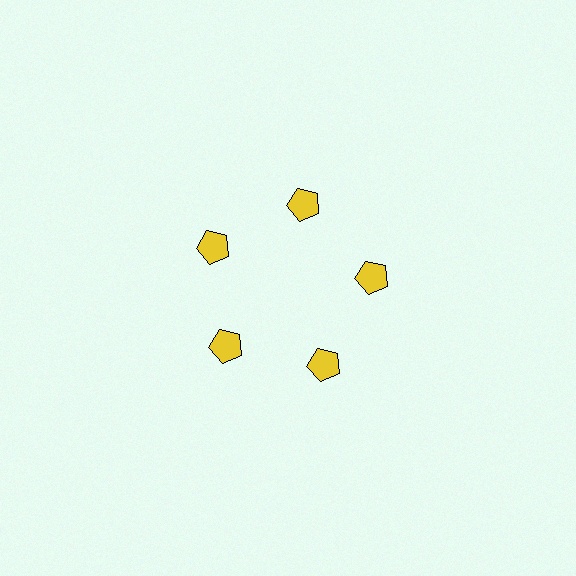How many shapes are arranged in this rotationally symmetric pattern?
There are 5 shapes, arranged in 5 groups of 1.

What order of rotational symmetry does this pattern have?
This pattern has 5-fold rotational symmetry.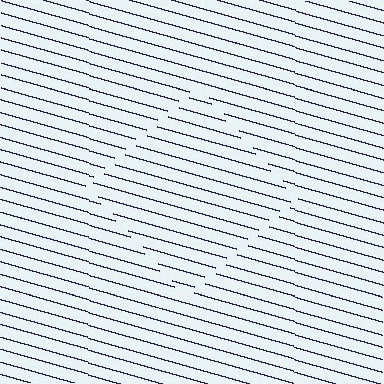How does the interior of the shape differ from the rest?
The interior of the shape contains the same grating, shifted by half a period — the contour is defined by the phase discontinuity where line-ends from the inner and outer gratings abut.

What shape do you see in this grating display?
An illusory square. The interior of the shape contains the same grating, shifted by half a period — the contour is defined by the phase discontinuity where line-ends from the inner and outer gratings abut.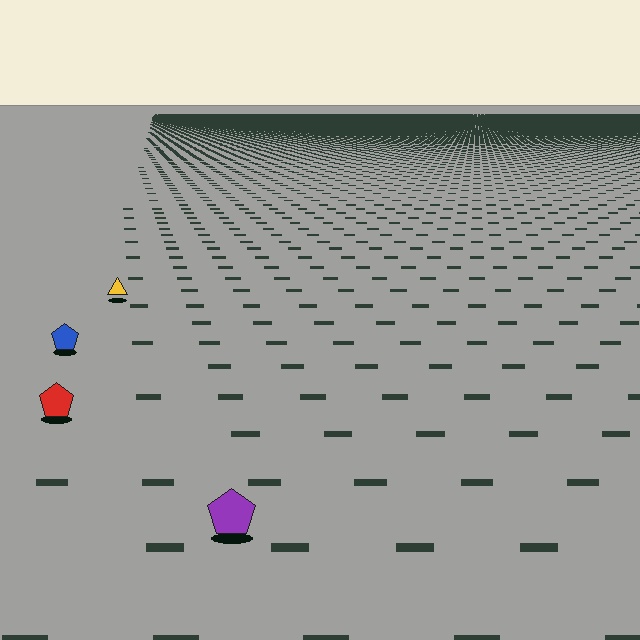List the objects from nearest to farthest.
From nearest to farthest: the purple pentagon, the red pentagon, the blue pentagon, the yellow triangle.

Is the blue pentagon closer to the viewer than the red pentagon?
No. The red pentagon is closer — you can tell from the texture gradient: the ground texture is coarser near it.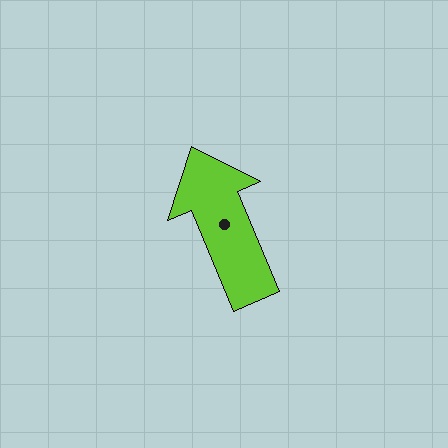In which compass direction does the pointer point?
Northwest.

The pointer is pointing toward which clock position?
Roughly 11 o'clock.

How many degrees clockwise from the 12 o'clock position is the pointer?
Approximately 337 degrees.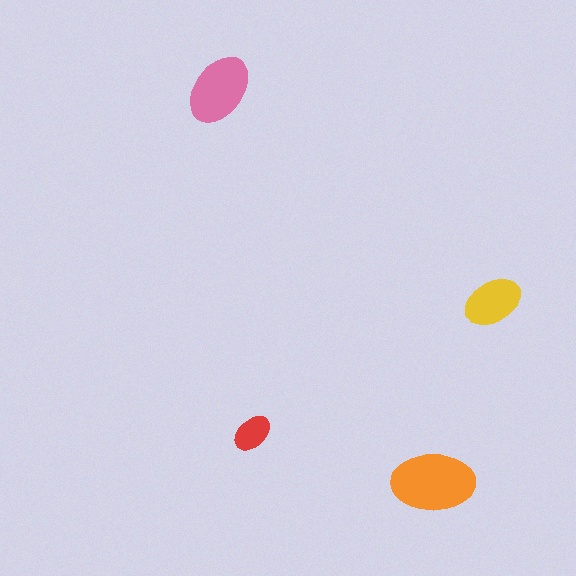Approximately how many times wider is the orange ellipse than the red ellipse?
About 2 times wider.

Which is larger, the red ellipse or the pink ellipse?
The pink one.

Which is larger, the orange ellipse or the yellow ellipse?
The orange one.